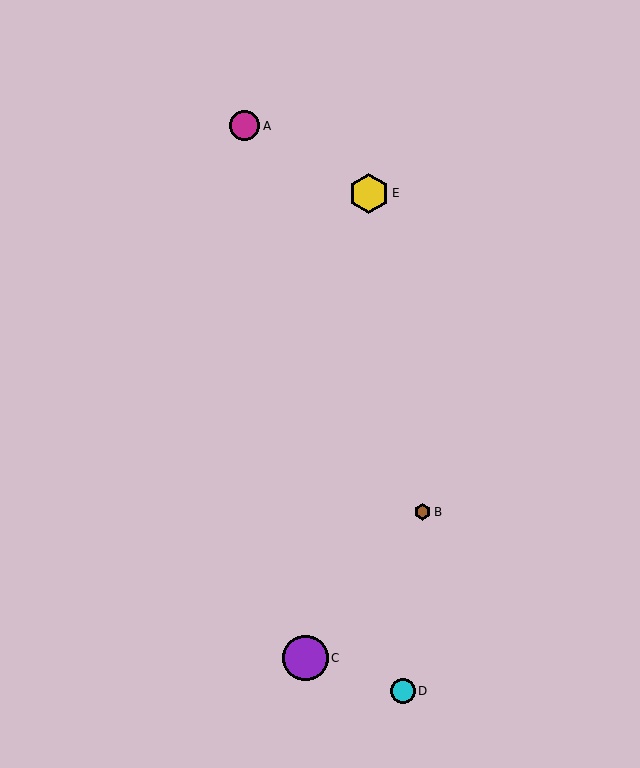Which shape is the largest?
The purple circle (labeled C) is the largest.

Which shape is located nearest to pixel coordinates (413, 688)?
The cyan circle (labeled D) at (403, 691) is nearest to that location.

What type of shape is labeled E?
Shape E is a yellow hexagon.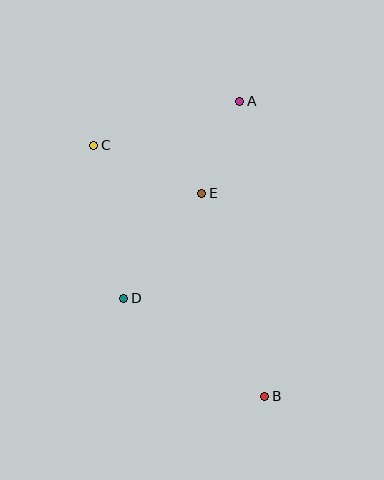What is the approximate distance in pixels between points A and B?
The distance between A and B is approximately 296 pixels.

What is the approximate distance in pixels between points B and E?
The distance between B and E is approximately 213 pixels.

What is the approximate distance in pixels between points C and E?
The distance between C and E is approximately 118 pixels.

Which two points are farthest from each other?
Points B and C are farthest from each other.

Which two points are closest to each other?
Points A and E are closest to each other.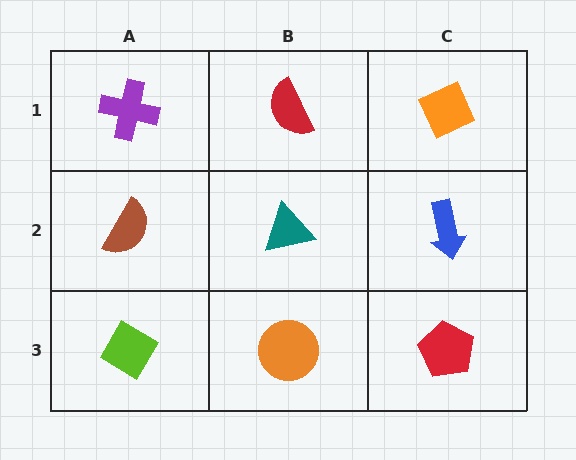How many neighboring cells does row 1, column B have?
3.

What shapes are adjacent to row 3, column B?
A teal triangle (row 2, column B), a lime diamond (row 3, column A), a red pentagon (row 3, column C).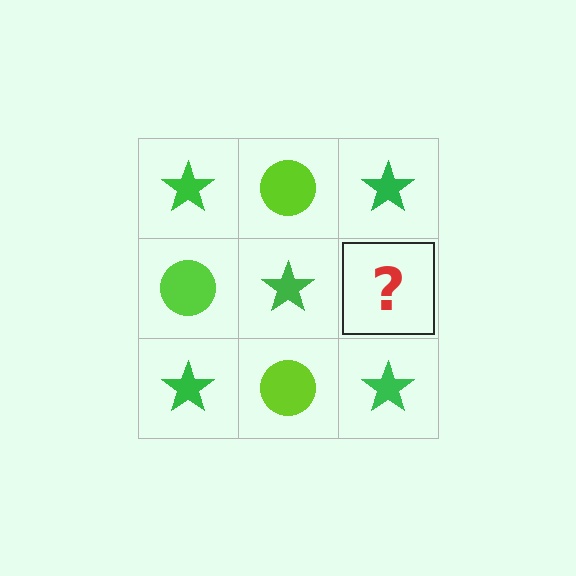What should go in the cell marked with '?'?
The missing cell should contain a lime circle.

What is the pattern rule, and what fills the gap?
The rule is that it alternates green star and lime circle in a checkerboard pattern. The gap should be filled with a lime circle.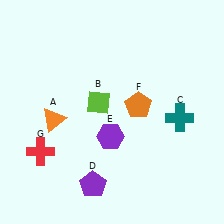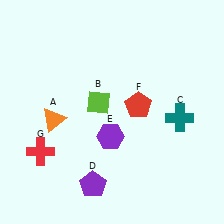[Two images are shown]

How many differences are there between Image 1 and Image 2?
There is 1 difference between the two images.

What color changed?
The pentagon (F) changed from orange in Image 1 to red in Image 2.